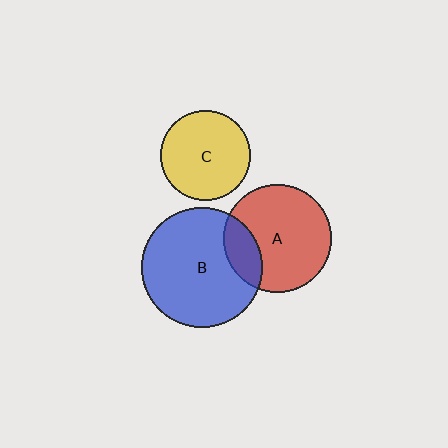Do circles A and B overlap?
Yes.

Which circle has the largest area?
Circle B (blue).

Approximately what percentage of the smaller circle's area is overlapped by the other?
Approximately 20%.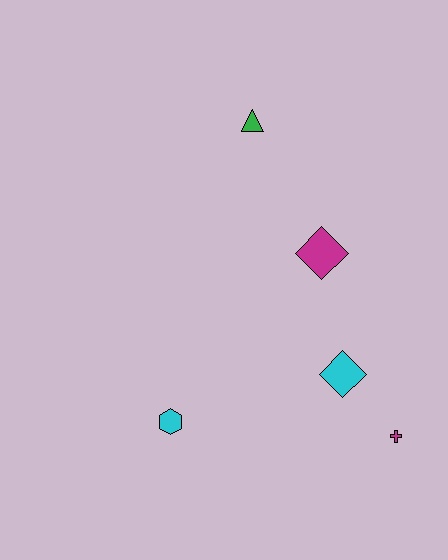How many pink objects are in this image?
There are no pink objects.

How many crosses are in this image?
There is 1 cross.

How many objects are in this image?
There are 5 objects.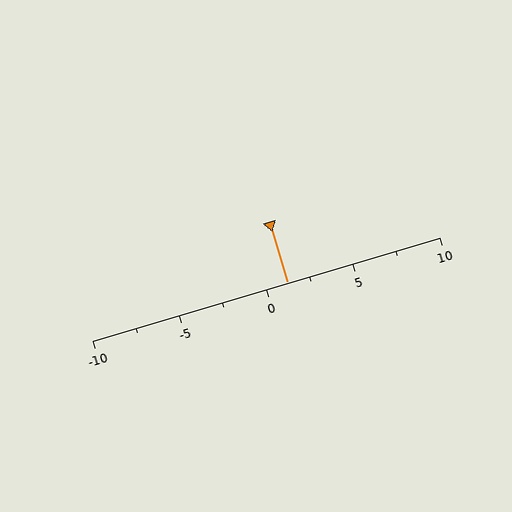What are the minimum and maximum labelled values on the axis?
The axis runs from -10 to 10.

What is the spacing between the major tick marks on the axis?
The major ticks are spaced 5 apart.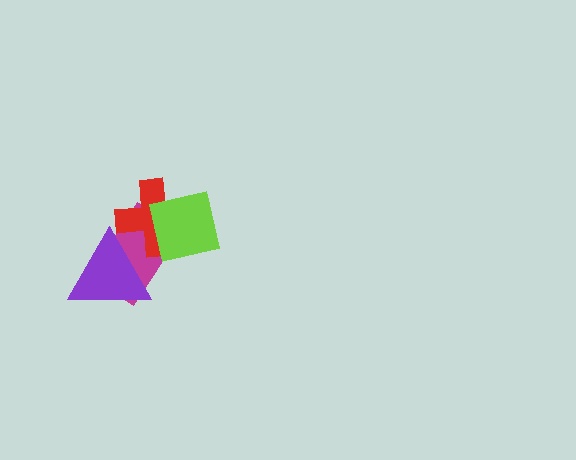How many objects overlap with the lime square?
2 objects overlap with the lime square.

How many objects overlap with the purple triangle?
2 objects overlap with the purple triangle.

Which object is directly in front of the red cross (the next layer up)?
The purple triangle is directly in front of the red cross.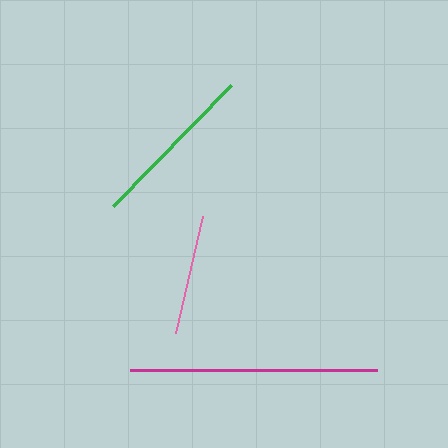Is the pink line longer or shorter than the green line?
The green line is longer than the pink line.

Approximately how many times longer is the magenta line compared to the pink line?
The magenta line is approximately 2.1 times the length of the pink line.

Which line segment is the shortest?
The pink line is the shortest at approximately 120 pixels.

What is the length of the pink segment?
The pink segment is approximately 120 pixels long.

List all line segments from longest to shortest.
From longest to shortest: magenta, green, pink.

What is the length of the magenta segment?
The magenta segment is approximately 247 pixels long.